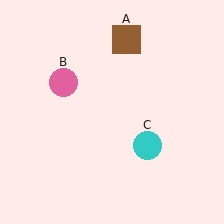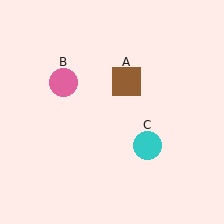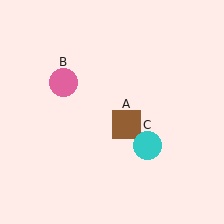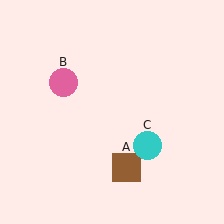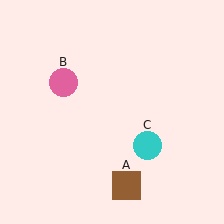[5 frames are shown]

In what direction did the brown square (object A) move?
The brown square (object A) moved down.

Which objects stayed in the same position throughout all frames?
Pink circle (object B) and cyan circle (object C) remained stationary.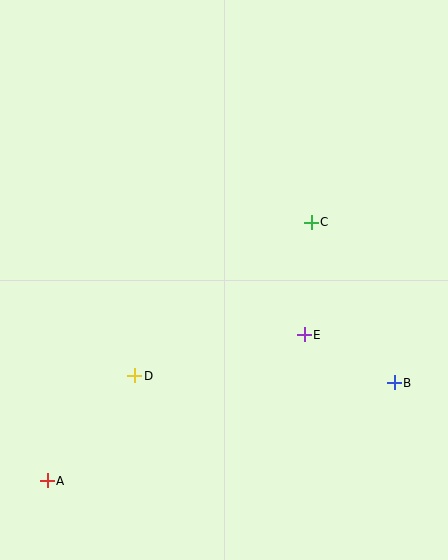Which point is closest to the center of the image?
Point E at (304, 335) is closest to the center.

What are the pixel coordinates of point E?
Point E is at (304, 335).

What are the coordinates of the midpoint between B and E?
The midpoint between B and E is at (349, 359).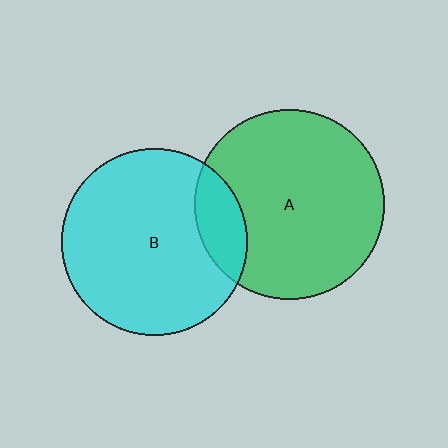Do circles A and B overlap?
Yes.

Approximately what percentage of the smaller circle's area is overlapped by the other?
Approximately 15%.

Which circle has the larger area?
Circle A (green).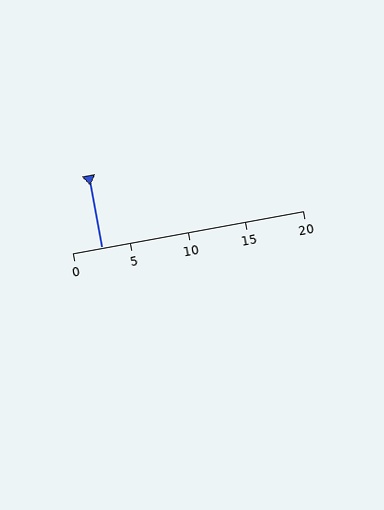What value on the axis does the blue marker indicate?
The marker indicates approximately 2.5.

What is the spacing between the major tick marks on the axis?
The major ticks are spaced 5 apart.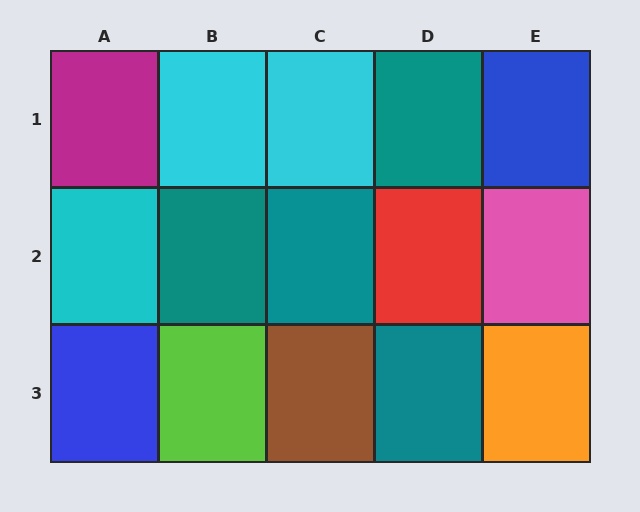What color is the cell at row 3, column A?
Blue.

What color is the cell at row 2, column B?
Teal.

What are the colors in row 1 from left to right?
Magenta, cyan, cyan, teal, blue.